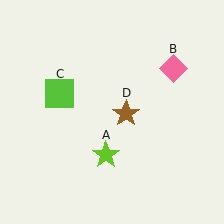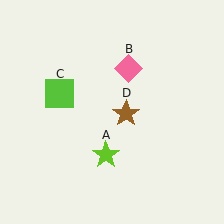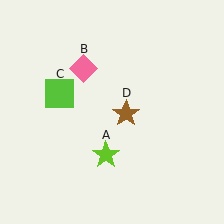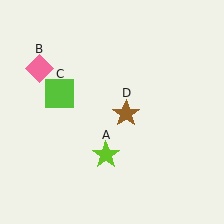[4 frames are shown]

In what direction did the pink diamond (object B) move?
The pink diamond (object B) moved left.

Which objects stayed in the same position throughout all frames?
Lime star (object A) and lime square (object C) and brown star (object D) remained stationary.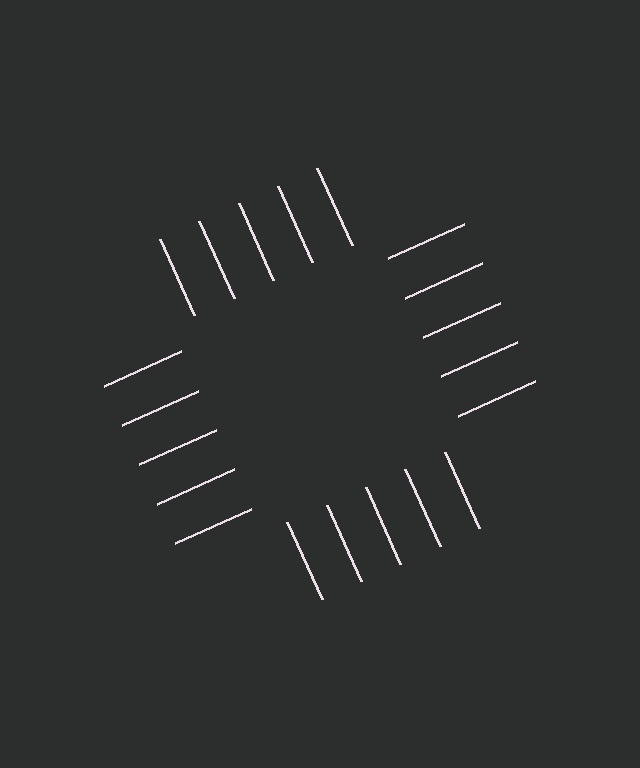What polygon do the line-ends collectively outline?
An illusory square — the line segments terminate on its edges but no continuous stroke is drawn.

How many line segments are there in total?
20 — 5 along each of the 4 edges.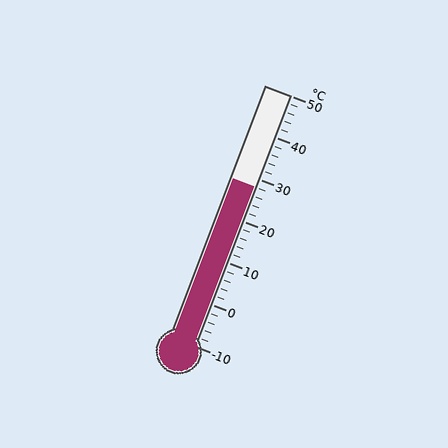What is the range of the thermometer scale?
The thermometer scale ranges from -10°C to 50°C.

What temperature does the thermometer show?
The thermometer shows approximately 28°C.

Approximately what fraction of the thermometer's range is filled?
The thermometer is filled to approximately 65% of its range.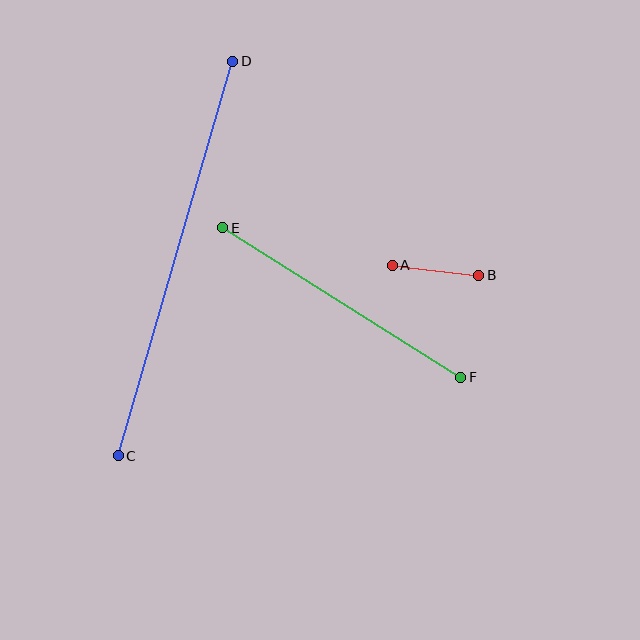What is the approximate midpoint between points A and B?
The midpoint is at approximately (435, 270) pixels.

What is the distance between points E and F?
The distance is approximately 281 pixels.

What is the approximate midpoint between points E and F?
The midpoint is at approximately (342, 302) pixels.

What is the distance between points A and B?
The distance is approximately 87 pixels.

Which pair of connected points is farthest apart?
Points C and D are farthest apart.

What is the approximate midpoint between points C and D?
The midpoint is at approximately (175, 259) pixels.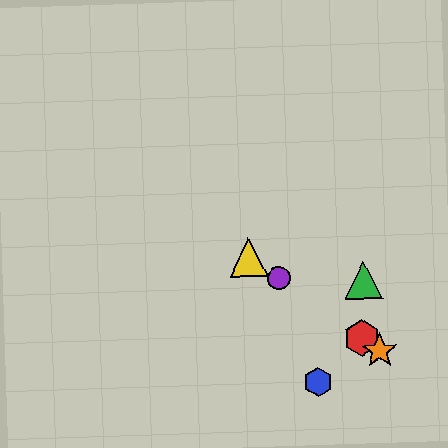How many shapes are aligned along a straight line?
4 shapes (the red hexagon, the yellow triangle, the purple circle, the orange star) are aligned along a straight line.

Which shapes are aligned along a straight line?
The red hexagon, the yellow triangle, the purple circle, the orange star are aligned along a straight line.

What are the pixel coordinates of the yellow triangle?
The yellow triangle is at (249, 257).